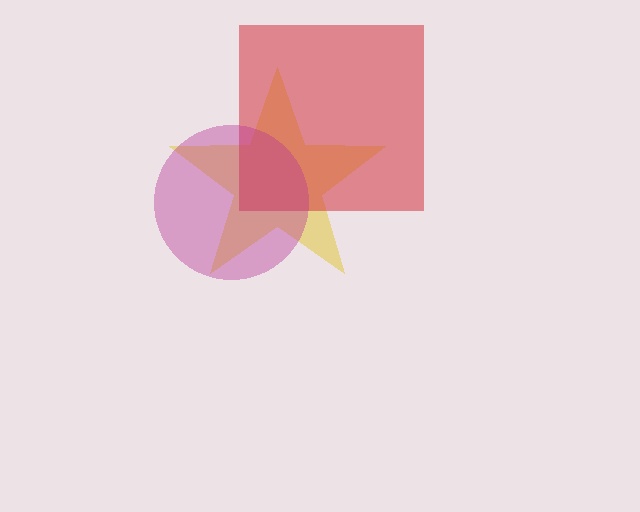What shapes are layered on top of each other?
The layered shapes are: a yellow star, a red square, a magenta circle.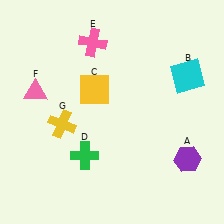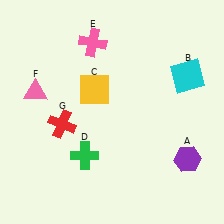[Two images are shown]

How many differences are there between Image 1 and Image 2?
There is 1 difference between the two images.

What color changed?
The cross (G) changed from yellow in Image 1 to red in Image 2.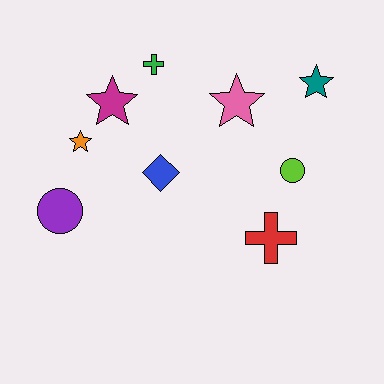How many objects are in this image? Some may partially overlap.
There are 9 objects.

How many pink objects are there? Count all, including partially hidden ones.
There is 1 pink object.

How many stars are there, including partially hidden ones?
There are 4 stars.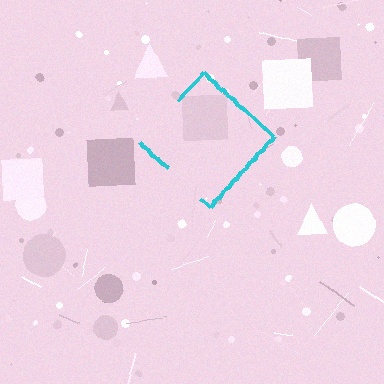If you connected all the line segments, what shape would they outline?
They would outline a diamond.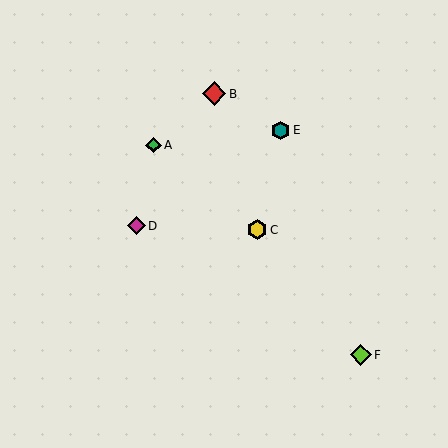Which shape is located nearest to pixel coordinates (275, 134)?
The teal hexagon (labeled E) at (281, 130) is nearest to that location.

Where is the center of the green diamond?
The center of the green diamond is at (154, 145).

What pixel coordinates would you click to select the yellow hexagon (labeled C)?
Click at (257, 230) to select the yellow hexagon C.